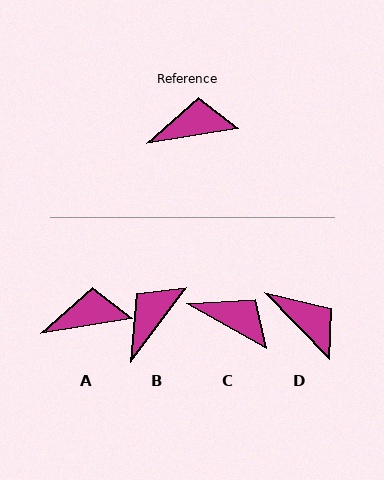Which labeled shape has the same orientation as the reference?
A.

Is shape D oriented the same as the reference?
No, it is off by about 55 degrees.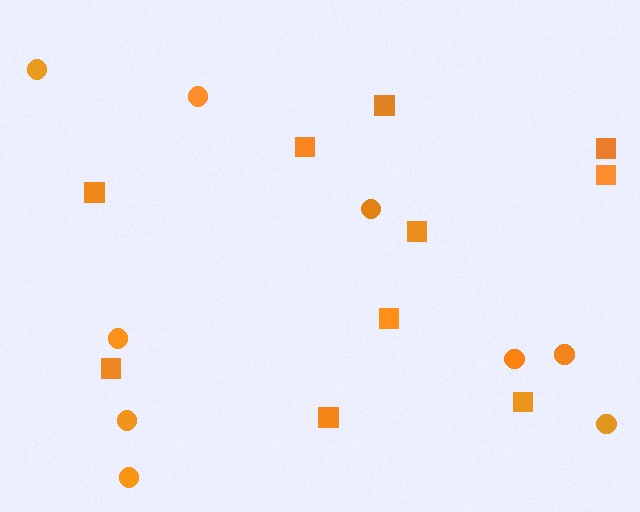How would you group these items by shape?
There are 2 groups: one group of squares (10) and one group of circles (9).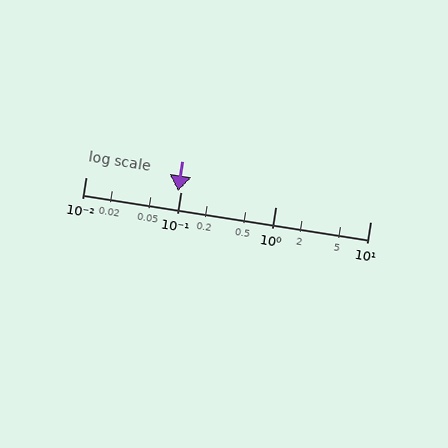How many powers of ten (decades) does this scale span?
The scale spans 3 decades, from 0.01 to 10.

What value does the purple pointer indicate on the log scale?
The pointer indicates approximately 0.095.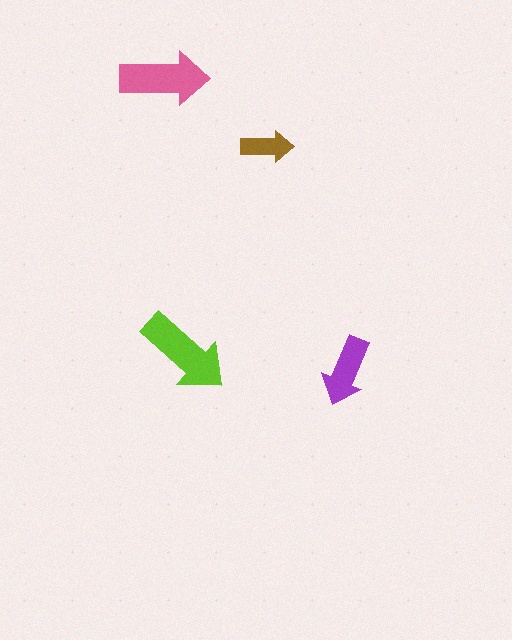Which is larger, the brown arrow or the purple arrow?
The purple one.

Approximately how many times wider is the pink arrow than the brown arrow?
About 1.5 times wider.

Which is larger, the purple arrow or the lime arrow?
The lime one.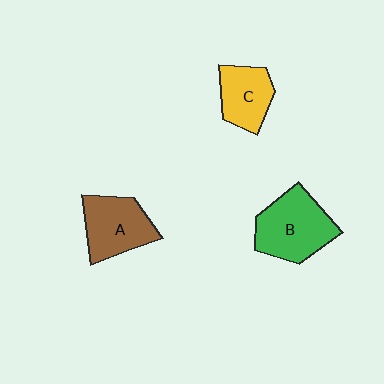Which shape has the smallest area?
Shape C (yellow).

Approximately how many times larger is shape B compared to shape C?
Approximately 1.5 times.